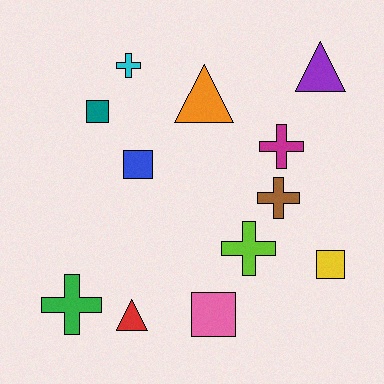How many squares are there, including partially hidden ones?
There are 4 squares.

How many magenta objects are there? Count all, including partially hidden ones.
There is 1 magenta object.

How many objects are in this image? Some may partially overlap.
There are 12 objects.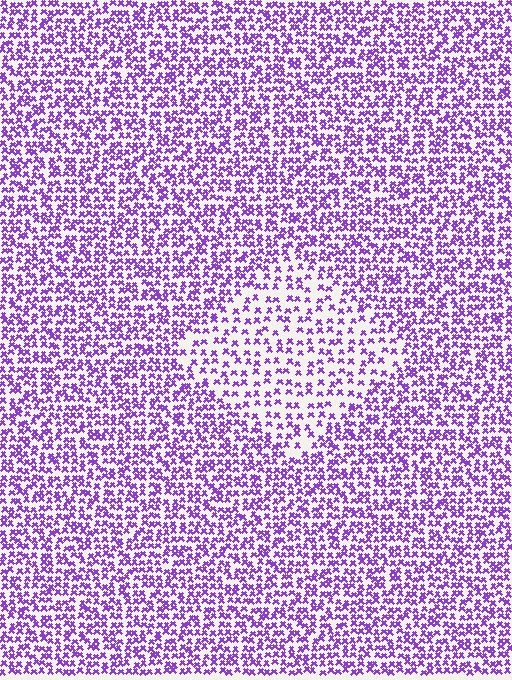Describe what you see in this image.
The image contains small purple elements arranged at two different densities. A diamond-shaped region is visible where the elements are less densely packed than the surrounding area.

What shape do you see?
I see a diamond.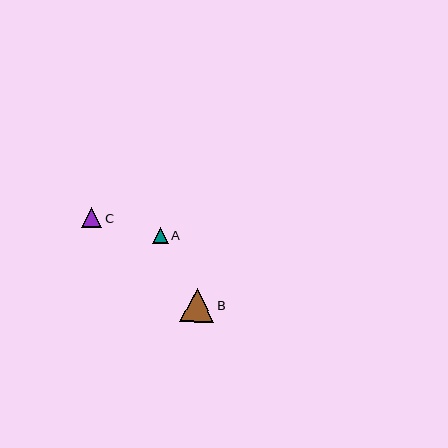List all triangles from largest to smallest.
From largest to smallest: B, C, A.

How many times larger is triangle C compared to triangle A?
Triangle C is approximately 1.3 times the size of triangle A.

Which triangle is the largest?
Triangle B is the largest with a size of approximately 34 pixels.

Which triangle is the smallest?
Triangle A is the smallest with a size of approximately 16 pixels.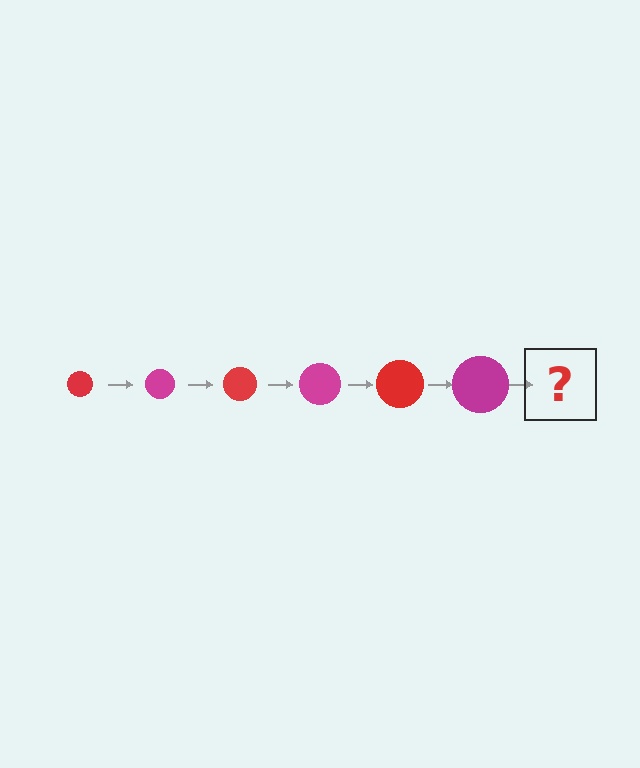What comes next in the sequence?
The next element should be a red circle, larger than the previous one.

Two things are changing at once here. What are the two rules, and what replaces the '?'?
The two rules are that the circle grows larger each step and the color cycles through red and magenta. The '?' should be a red circle, larger than the previous one.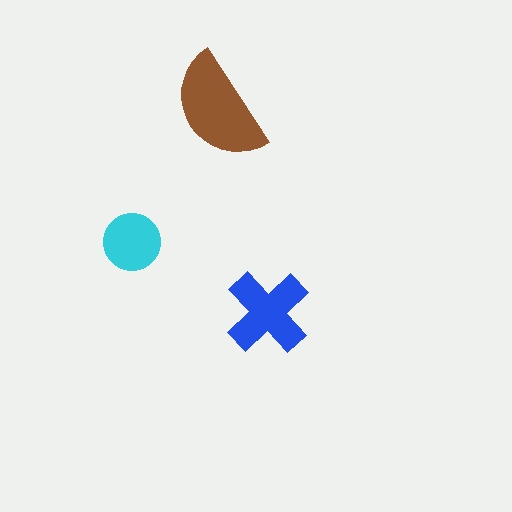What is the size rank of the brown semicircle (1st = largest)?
1st.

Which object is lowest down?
The blue cross is bottommost.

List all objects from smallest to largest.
The cyan circle, the blue cross, the brown semicircle.